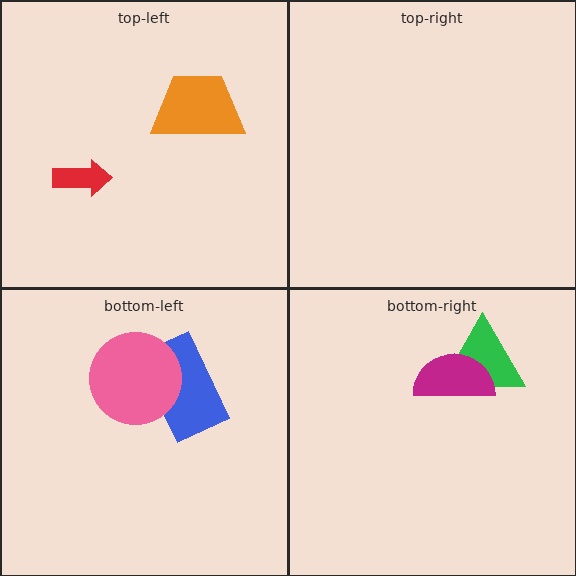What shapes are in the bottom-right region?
The green triangle, the magenta semicircle.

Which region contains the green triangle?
The bottom-right region.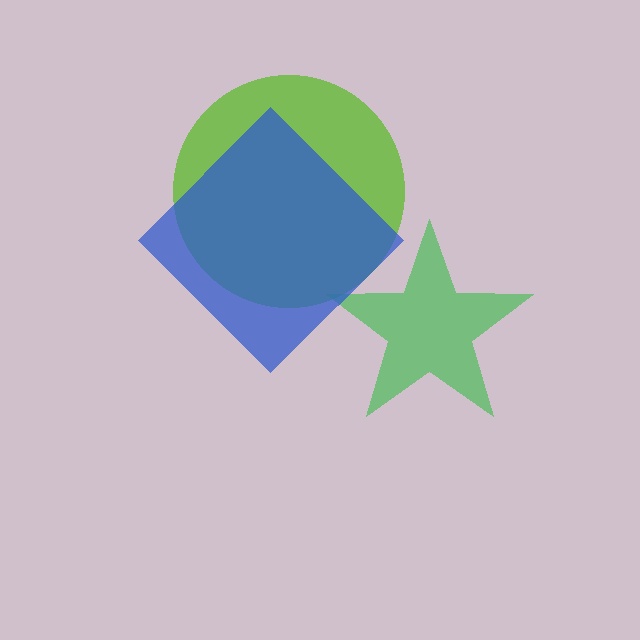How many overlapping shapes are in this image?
There are 3 overlapping shapes in the image.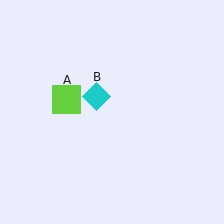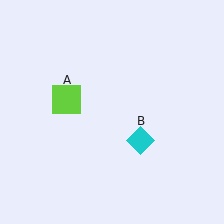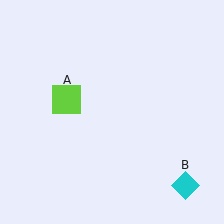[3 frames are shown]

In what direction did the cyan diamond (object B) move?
The cyan diamond (object B) moved down and to the right.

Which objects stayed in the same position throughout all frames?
Lime square (object A) remained stationary.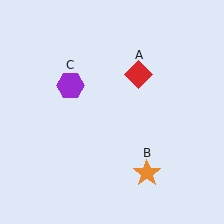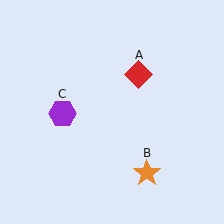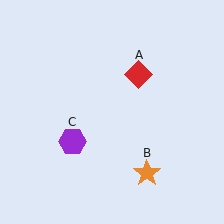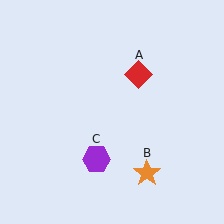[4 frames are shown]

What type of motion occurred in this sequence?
The purple hexagon (object C) rotated counterclockwise around the center of the scene.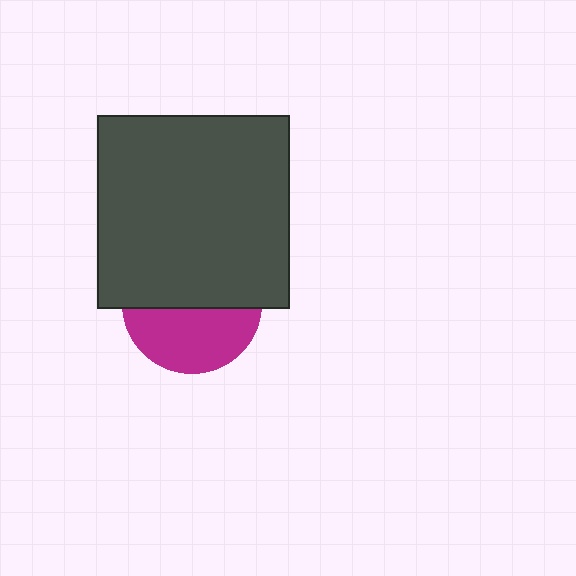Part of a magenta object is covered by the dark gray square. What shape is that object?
It is a circle.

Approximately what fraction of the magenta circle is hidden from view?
Roughly 55% of the magenta circle is hidden behind the dark gray square.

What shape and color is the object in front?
The object in front is a dark gray square.